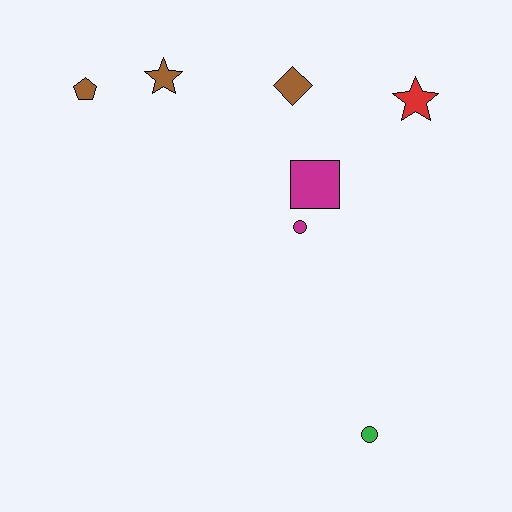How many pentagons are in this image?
There is 1 pentagon.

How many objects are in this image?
There are 7 objects.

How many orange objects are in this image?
There are no orange objects.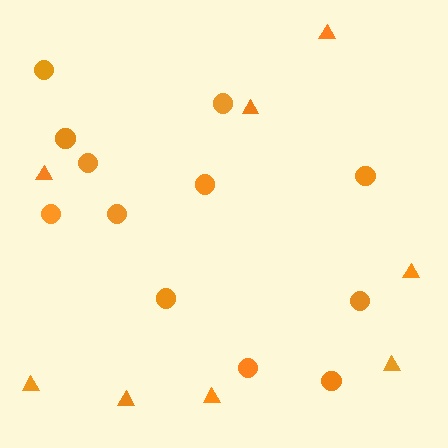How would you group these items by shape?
There are 2 groups: one group of circles (12) and one group of triangles (8).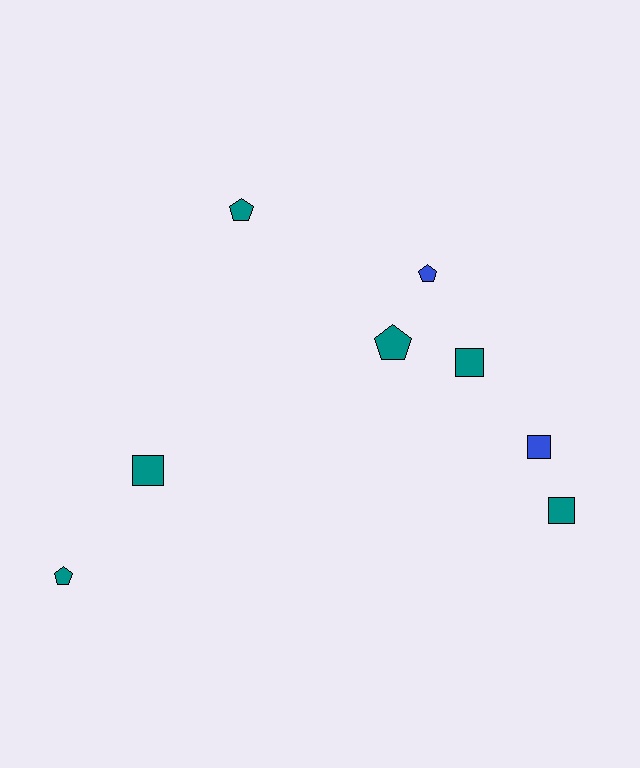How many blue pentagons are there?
There is 1 blue pentagon.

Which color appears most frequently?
Teal, with 6 objects.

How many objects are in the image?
There are 8 objects.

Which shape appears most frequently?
Pentagon, with 4 objects.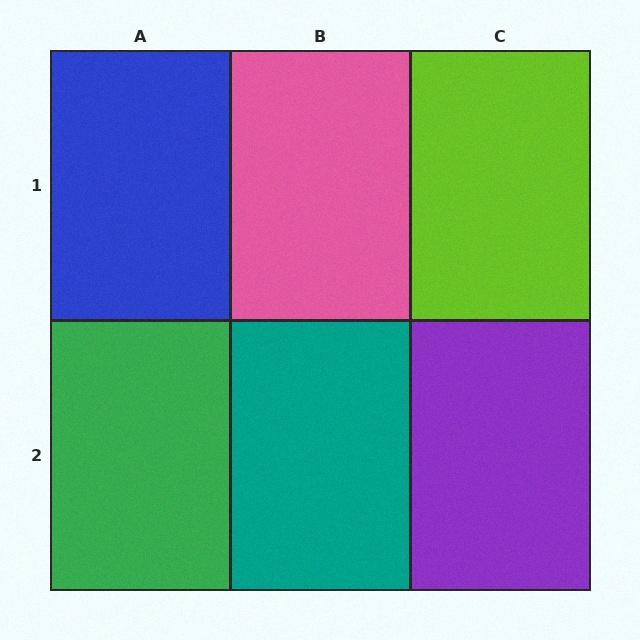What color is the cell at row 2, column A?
Green.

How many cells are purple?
1 cell is purple.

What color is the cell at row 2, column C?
Purple.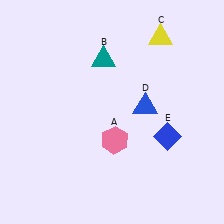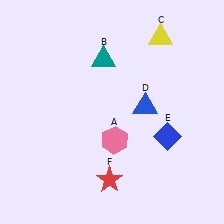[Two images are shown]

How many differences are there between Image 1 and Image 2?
There is 1 difference between the two images.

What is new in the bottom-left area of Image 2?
A red star (F) was added in the bottom-left area of Image 2.